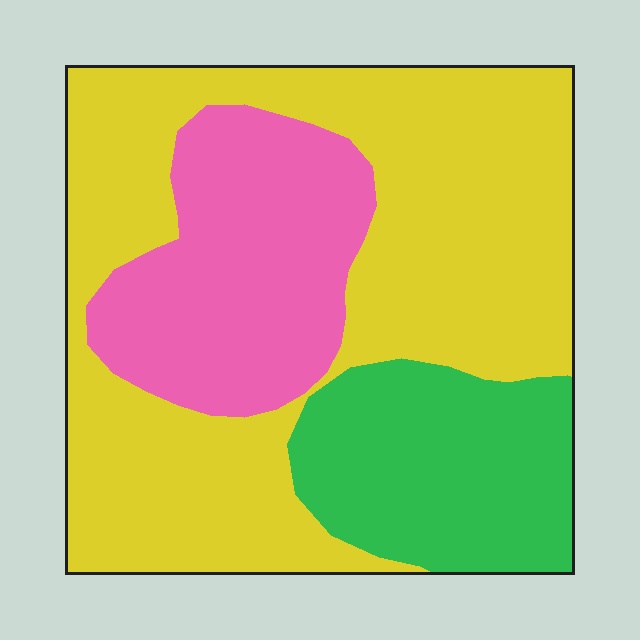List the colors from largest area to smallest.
From largest to smallest: yellow, pink, green.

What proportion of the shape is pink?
Pink takes up about one quarter (1/4) of the shape.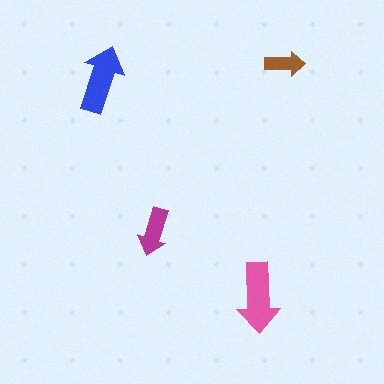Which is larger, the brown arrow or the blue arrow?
The blue one.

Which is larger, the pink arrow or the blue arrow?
The pink one.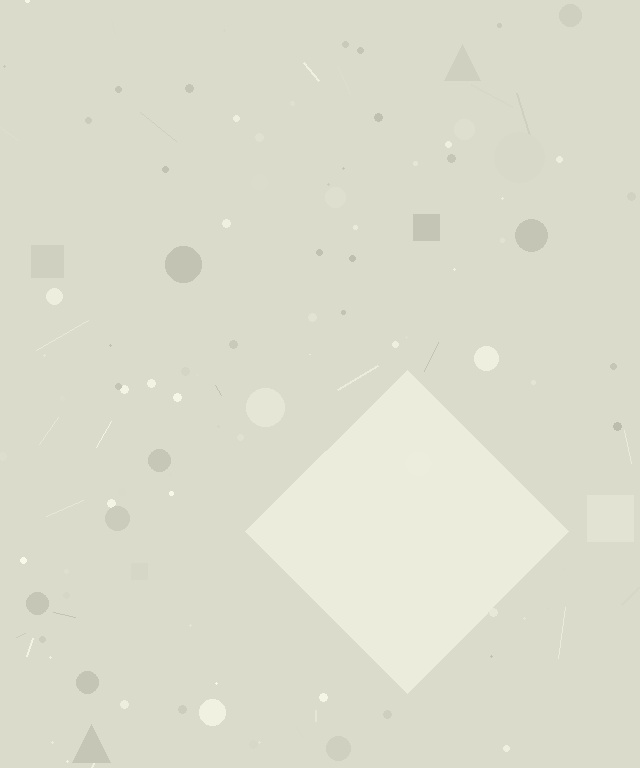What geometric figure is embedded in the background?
A diamond is embedded in the background.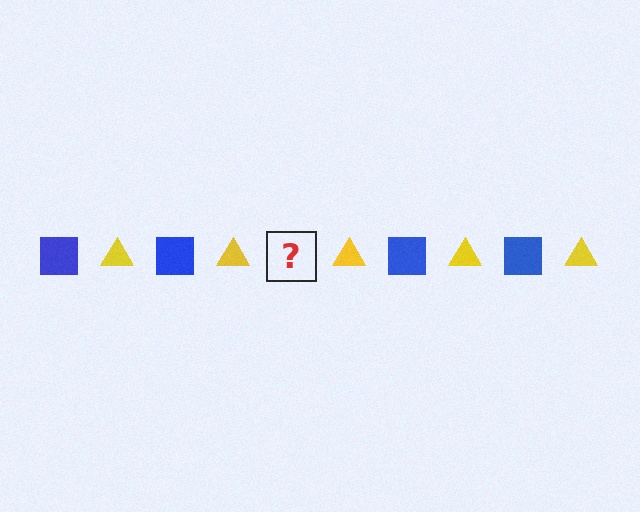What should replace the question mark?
The question mark should be replaced with a blue square.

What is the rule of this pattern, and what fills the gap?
The rule is that the pattern alternates between blue square and yellow triangle. The gap should be filled with a blue square.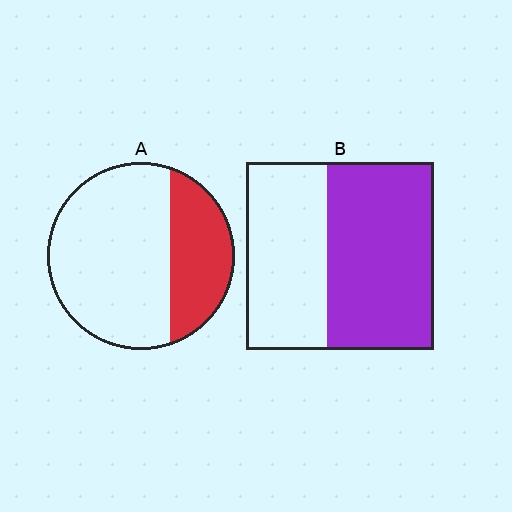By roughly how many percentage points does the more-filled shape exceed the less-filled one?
By roughly 25 percentage points (B over A).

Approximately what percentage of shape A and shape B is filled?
A is approximately 30% and B is approximately 55%.